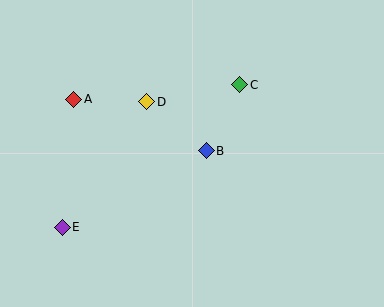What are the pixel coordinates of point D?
Point D is at (147, 102).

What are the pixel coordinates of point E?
Point E is at (62, 227).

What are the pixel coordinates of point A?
Point A is at (74, 99).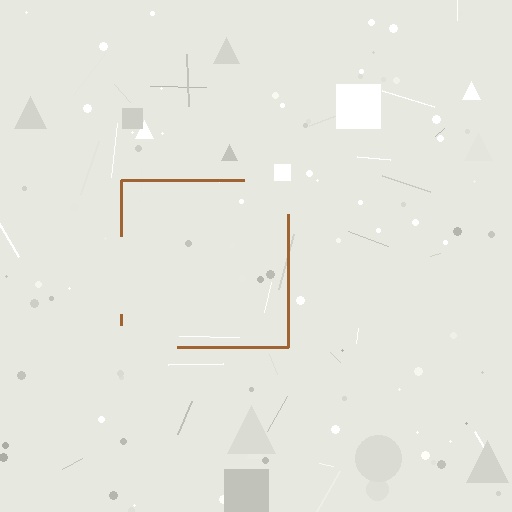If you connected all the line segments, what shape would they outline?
They would outline a square.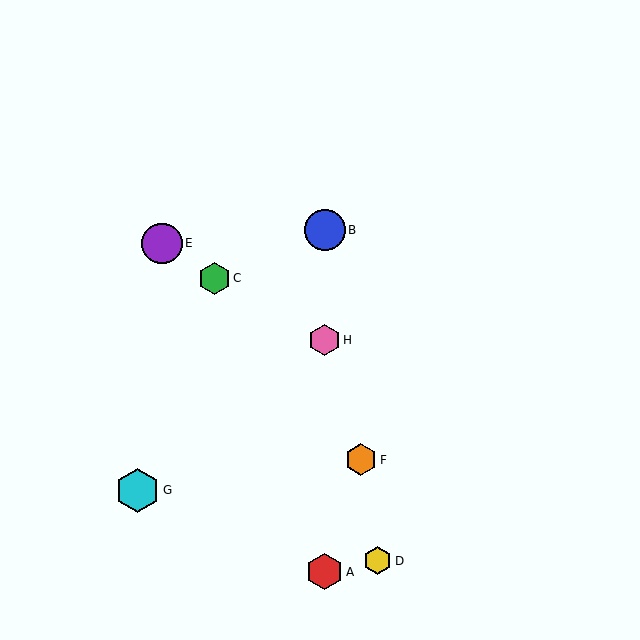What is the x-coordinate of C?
Object C is at x≈214.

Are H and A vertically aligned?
Yes, both are at x≈325.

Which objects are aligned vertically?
Objects A, B, H are aligned vertically.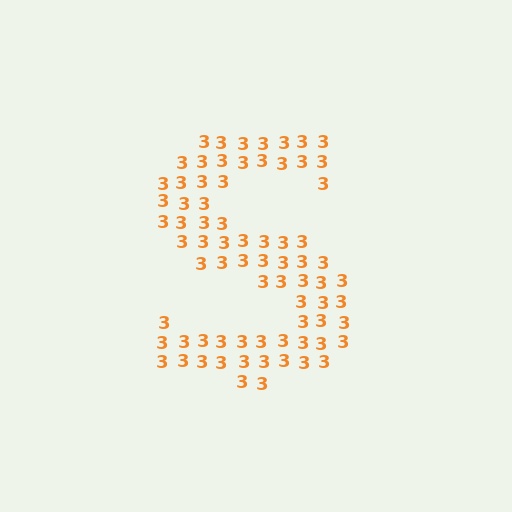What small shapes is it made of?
It is made of small digit 3's.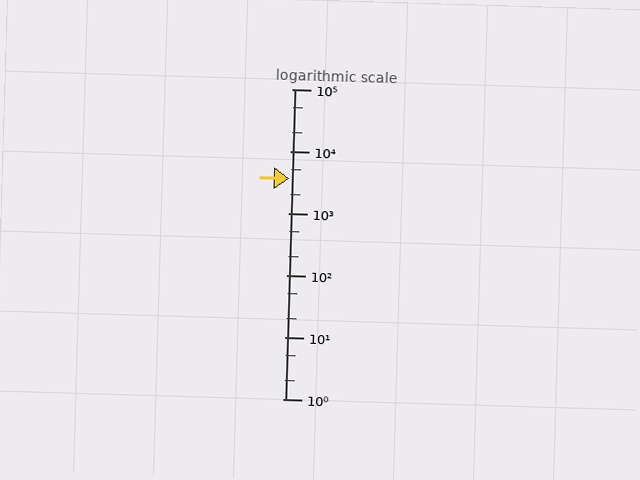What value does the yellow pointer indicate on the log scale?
The pointer indicates approximately 3600.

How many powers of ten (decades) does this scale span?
The scale spans 5 decades, from 1 to 100000.